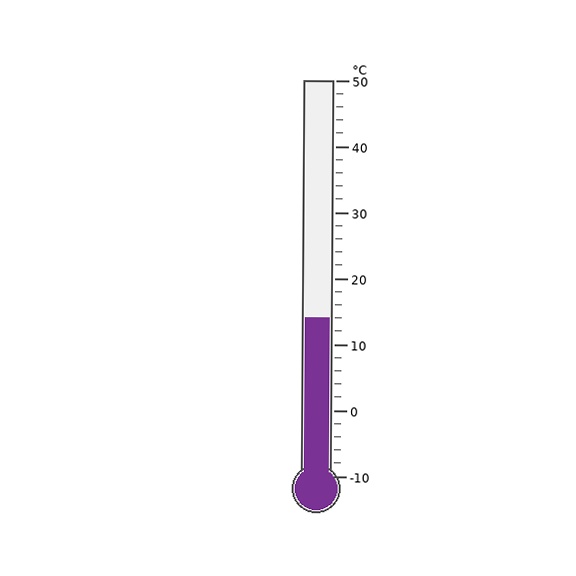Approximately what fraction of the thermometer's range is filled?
The thermometer is filled to approximately 40% of its range.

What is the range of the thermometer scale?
The thermometer scale ranges from -10°C to 50°C.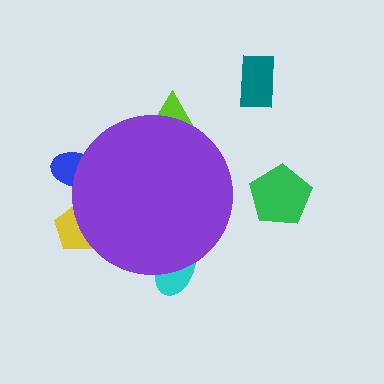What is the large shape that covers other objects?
A purple circle.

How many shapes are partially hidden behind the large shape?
4 shapes are partially hidden.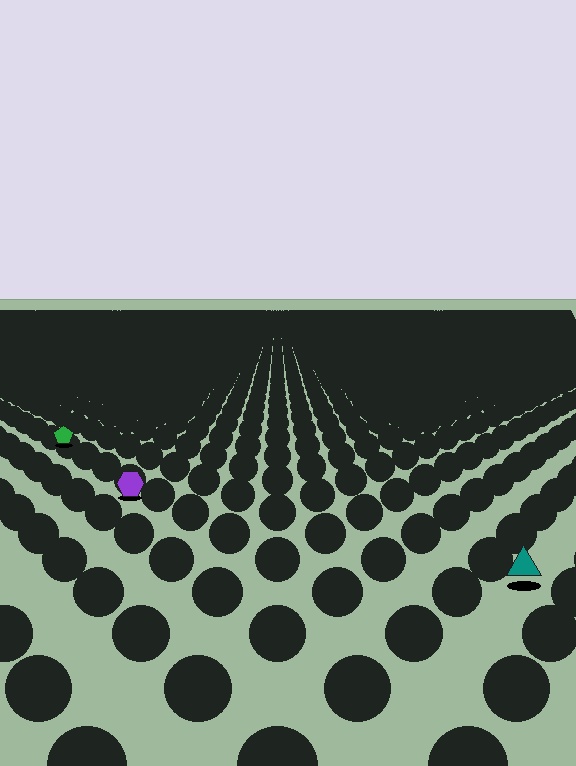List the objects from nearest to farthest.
From nearest to farthest: the teal triangle, the purple hexagon, the green pentagon.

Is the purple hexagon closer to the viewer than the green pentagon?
Yes. The purple hexagon is closer — you can tell from the texture gradient: the ground texture is coarser near it.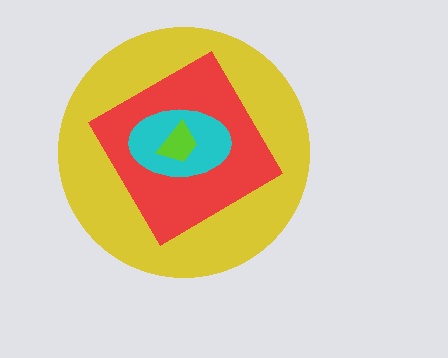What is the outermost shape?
The yellow circle.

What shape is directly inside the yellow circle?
The red diamond.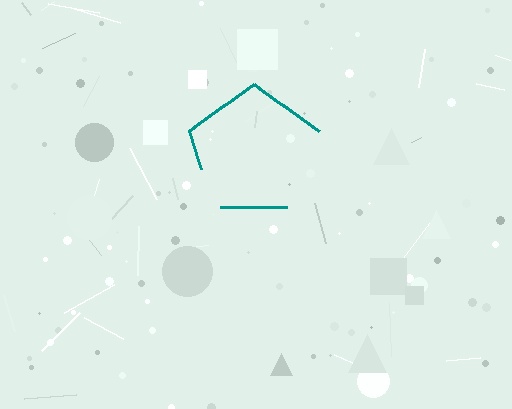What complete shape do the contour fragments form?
The contour fragments form a pentagon.